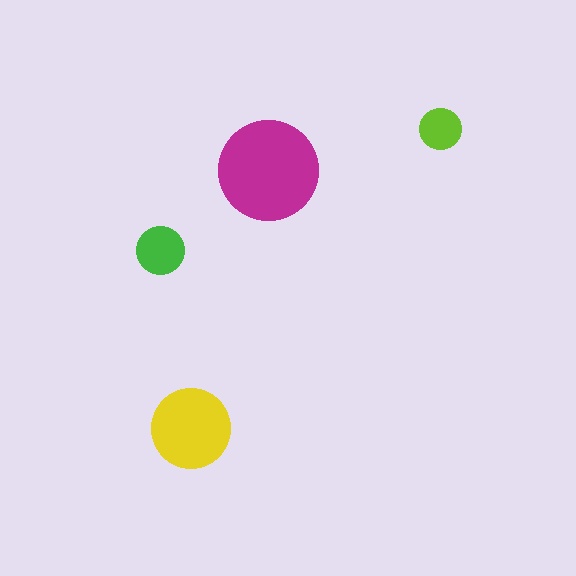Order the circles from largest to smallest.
the magenta one, the yellow one, the green one, the lime one.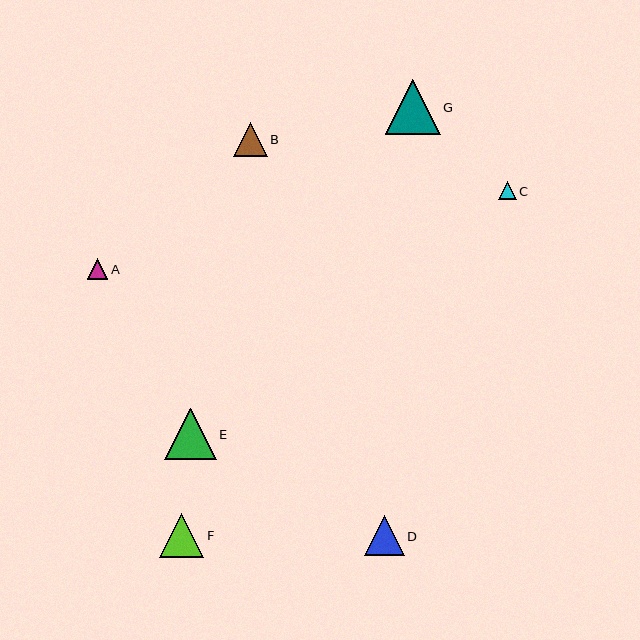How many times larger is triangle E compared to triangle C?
Triangle E is approximately 2.8 times the size of triangle C.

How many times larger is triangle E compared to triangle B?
Triangle E is approximately 1.5 times the size of triangle B.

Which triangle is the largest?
Triangle G is the largest with a size of approximately 55 pixels.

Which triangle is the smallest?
Triangle C is the smallest with a size of approximately 18 pixels.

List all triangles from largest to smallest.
From largest to smallest: G, E, F, D, B, A, C.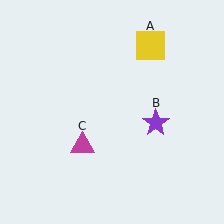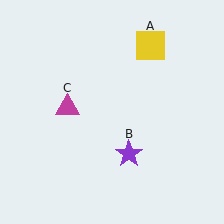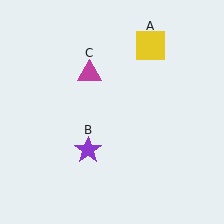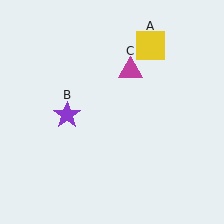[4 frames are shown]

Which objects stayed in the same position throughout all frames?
Yellow square (object A) remained stationary.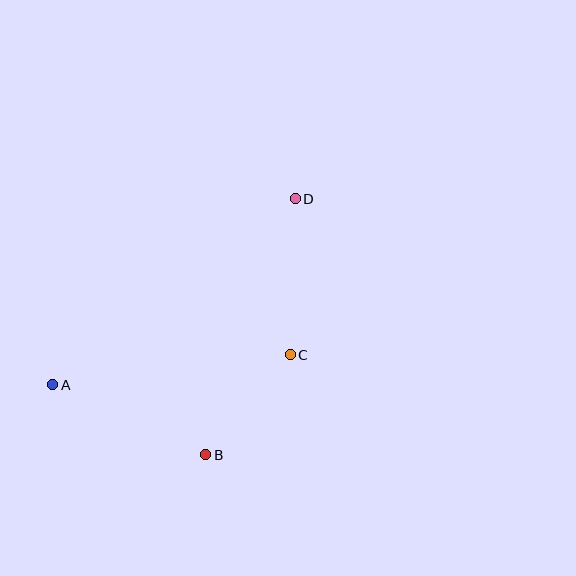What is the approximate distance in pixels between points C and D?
The distance between C and D is approximately 156 pixels.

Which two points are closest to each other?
Points B and C are closest to each other.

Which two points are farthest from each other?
Points A and D are farthest from each other.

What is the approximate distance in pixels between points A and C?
The distance between A and C is approximately 239 pixels.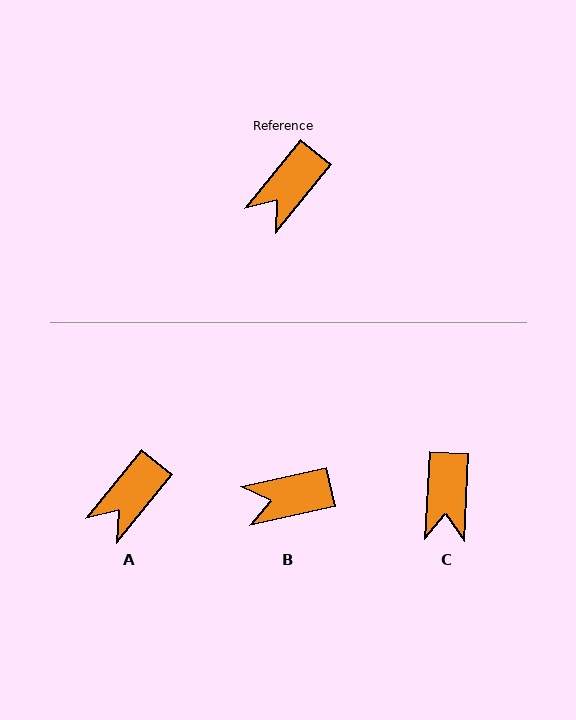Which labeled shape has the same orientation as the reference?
A.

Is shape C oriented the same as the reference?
No, it is off by about 36 degrees.